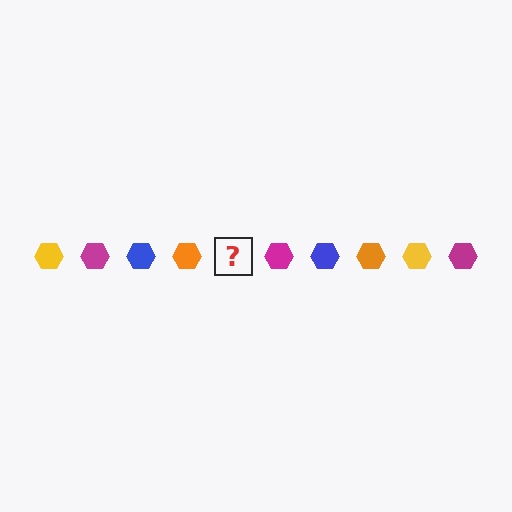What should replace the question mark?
The question mark should be replaced with a yellow hexagon.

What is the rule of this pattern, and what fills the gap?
The rule is that the pattern cycles through yellow, magenta, blue, orange hexagons. The gap should be filled with a yellow hexagon.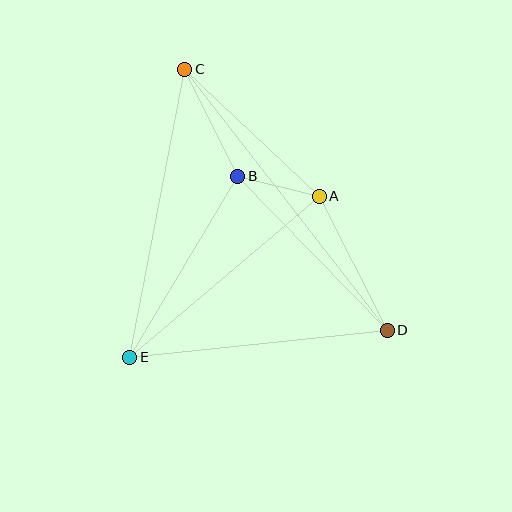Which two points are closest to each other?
Points A and B are closest to each other.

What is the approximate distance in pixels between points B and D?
The distance between B and D is approximately 215 pixels.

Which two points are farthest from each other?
Points C and D are farthest from each other.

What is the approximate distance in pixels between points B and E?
The distance between B and E is approximately 211 pixels.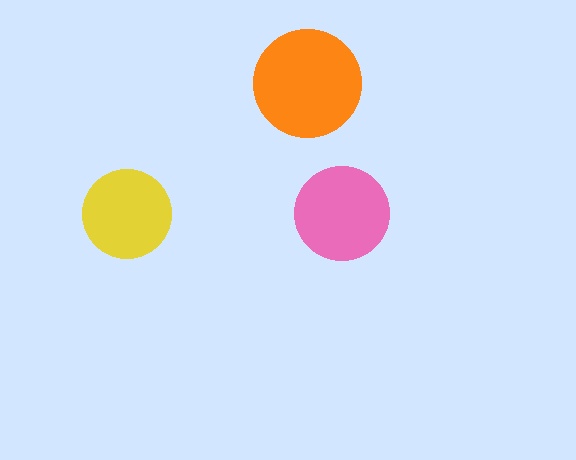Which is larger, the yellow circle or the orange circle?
The orange one.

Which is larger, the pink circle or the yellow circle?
The pink one.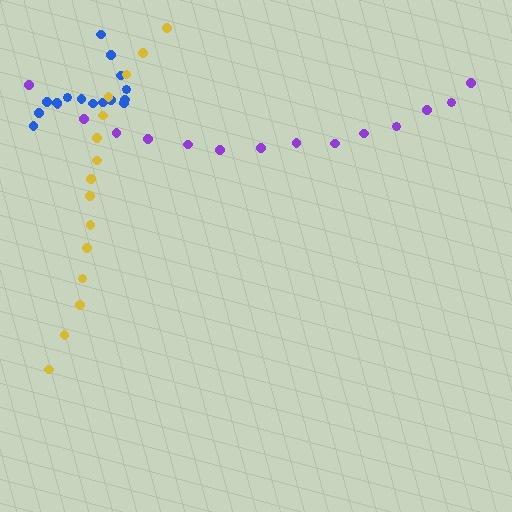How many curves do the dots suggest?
There are 3 distinct paths.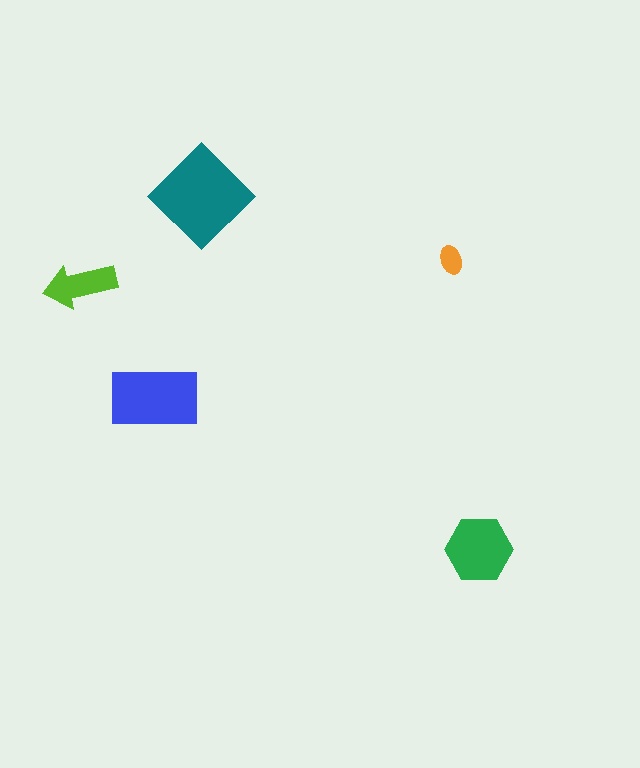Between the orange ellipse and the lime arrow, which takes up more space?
The lime arrow.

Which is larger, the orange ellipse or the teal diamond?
The teal diamond.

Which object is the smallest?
The orange ellipse.